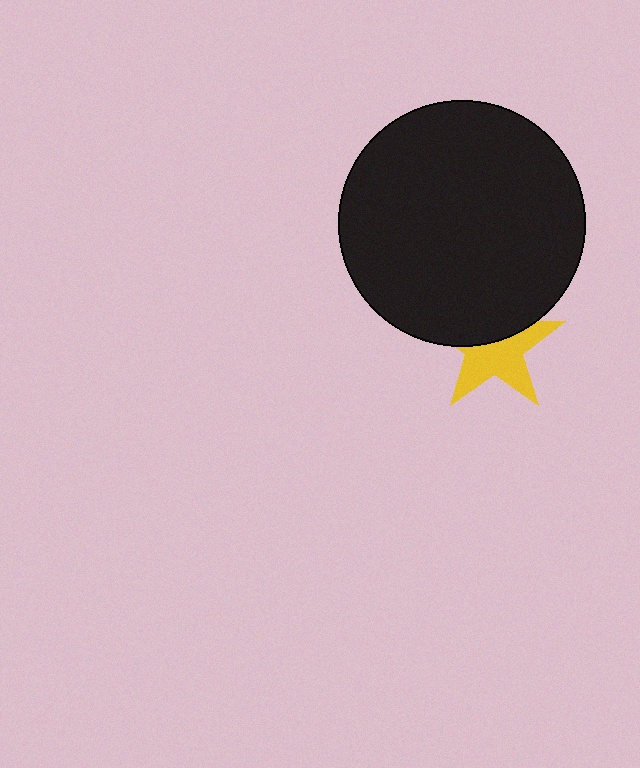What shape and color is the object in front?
The object in front is a black circle.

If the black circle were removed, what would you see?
You would see the complete yellow star.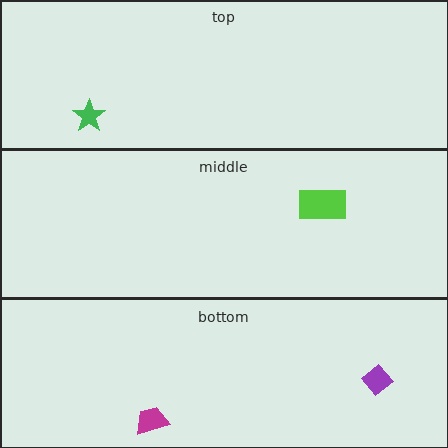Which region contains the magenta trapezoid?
The bottom region.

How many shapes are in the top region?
1.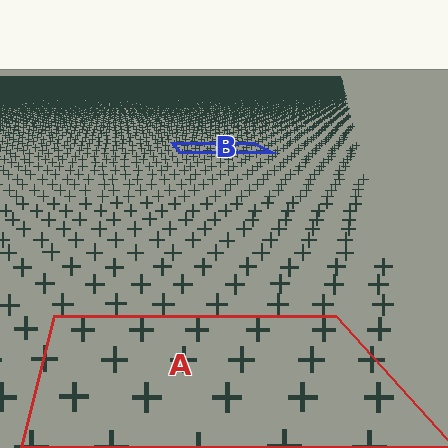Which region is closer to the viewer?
Region A is closer. The texture elements there are larger and more spread out.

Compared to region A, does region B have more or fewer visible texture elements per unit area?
Region B has more texture elements per unit area — they are packed more densely because it is farther away.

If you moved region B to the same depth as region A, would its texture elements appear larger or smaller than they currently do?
They would appear larger. At a closer depth, the same texture elements are projected at a bigger on-screen size.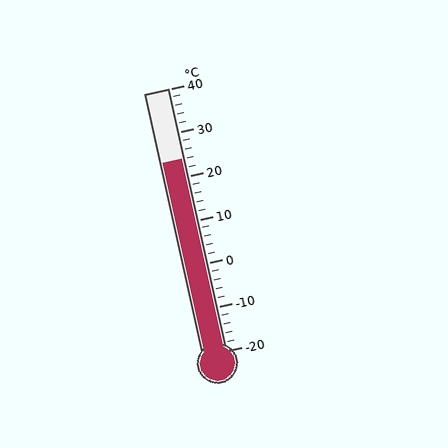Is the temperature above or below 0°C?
The temperature is above 0°C.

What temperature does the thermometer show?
The thermometer shows approximately 24°C.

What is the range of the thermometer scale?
The thermometer scale ranges from -20°C to 40°C.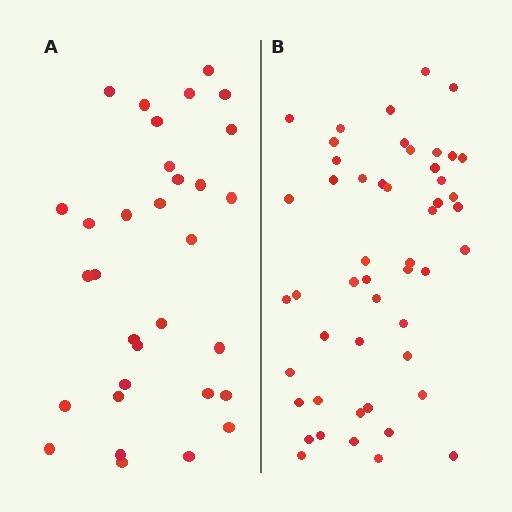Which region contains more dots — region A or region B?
Region B (the right region) has more dots.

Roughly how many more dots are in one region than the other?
Region B has approximately 20 more dots than region A.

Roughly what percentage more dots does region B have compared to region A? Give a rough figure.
About 55% more.